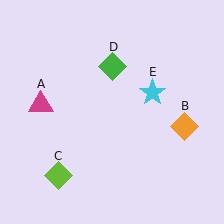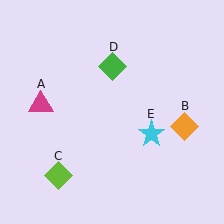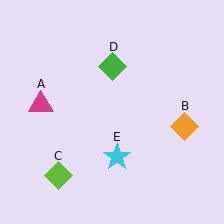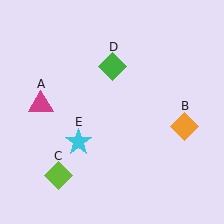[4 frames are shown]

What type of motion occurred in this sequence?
The cyan star (object E) rotated clockwise around the center of the scene.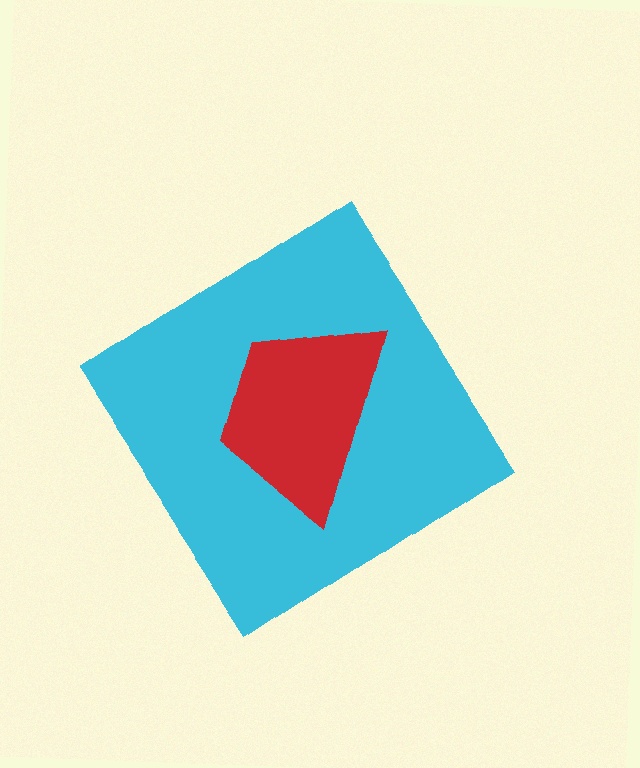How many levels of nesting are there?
2.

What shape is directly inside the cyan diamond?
The red trapezoid.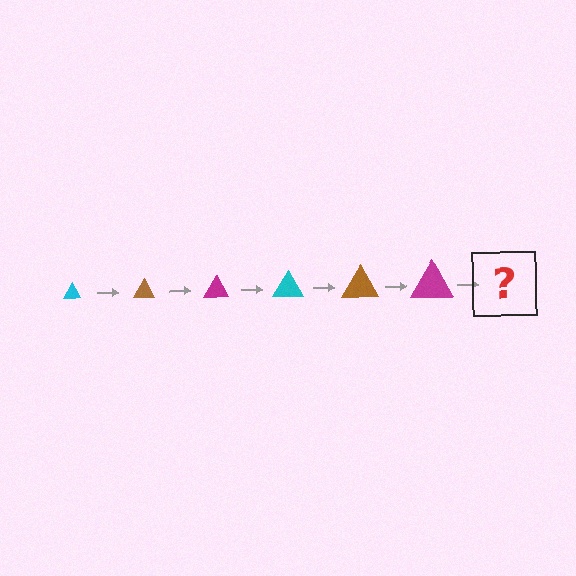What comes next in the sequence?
The next element should be a cyan triangle, larger than the previous one.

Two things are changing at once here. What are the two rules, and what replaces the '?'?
The two rules are that the triangle grows larger each step and the color cycles through cyan, brown, and magenta. The '?' should be a cyan triangle, larger than the previous one.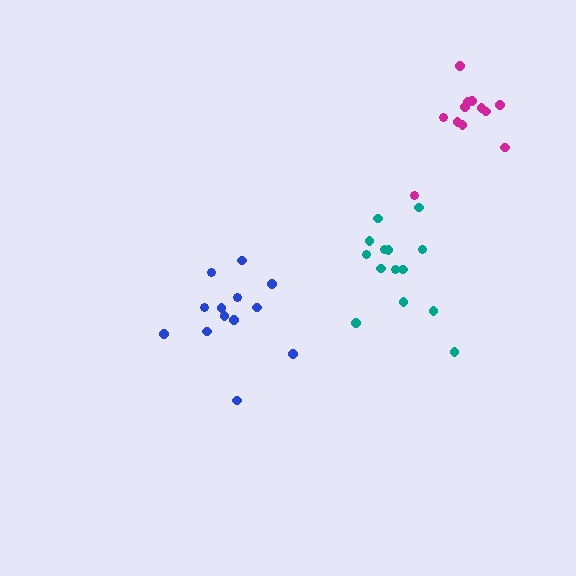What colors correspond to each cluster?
The clusters are colored: teal, blue, magenta.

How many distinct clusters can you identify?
There are 3 distinct clusters.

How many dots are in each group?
Group 1: 14 dots, Group 2: 13 dots, Group 3: 12 dots (39 total).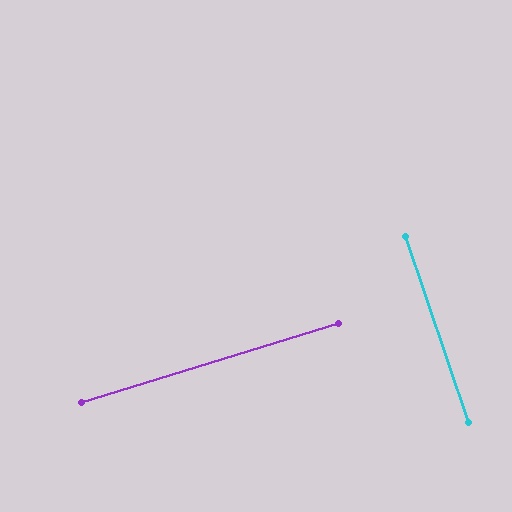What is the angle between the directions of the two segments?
Approximately 88 degrees.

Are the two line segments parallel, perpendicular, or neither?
Perpendicular — they meet at approximately 88°.